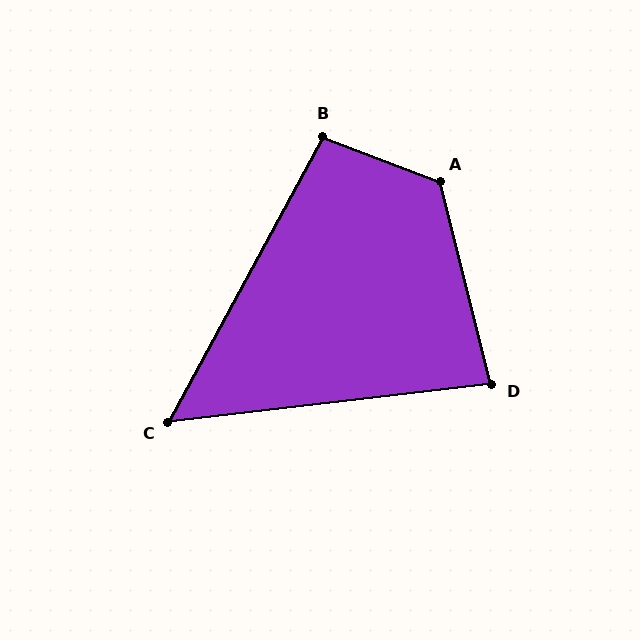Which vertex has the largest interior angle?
A, at approximately 125 degrees.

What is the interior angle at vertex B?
Approximately 98 degrees (obtuse).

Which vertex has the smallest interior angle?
C, at approximately 55 degrees.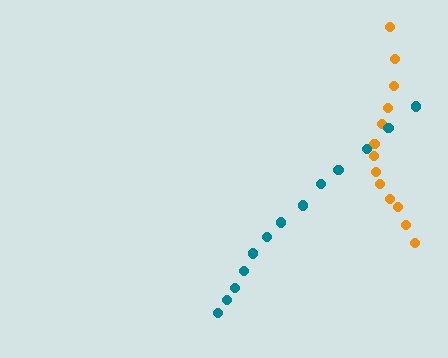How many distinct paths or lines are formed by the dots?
There are 2 distinct paths.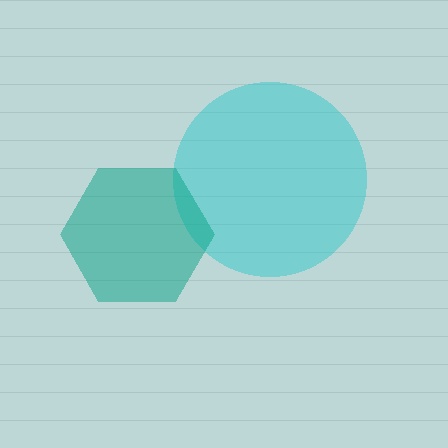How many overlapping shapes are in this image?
There are 2 overlapping shapes in the image.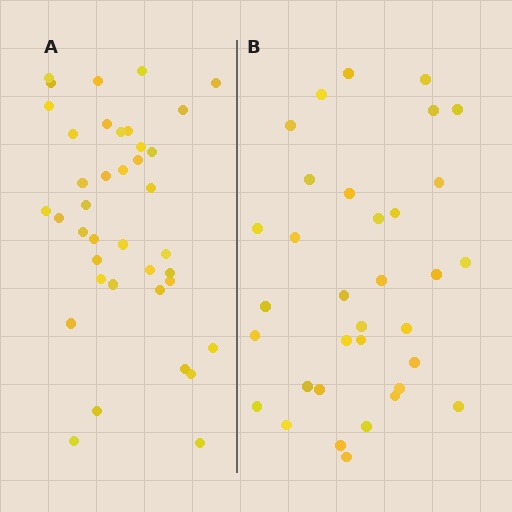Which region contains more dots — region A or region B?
Region A (the left region) has more dots.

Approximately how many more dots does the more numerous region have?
Region A has about 5 more dots than region B.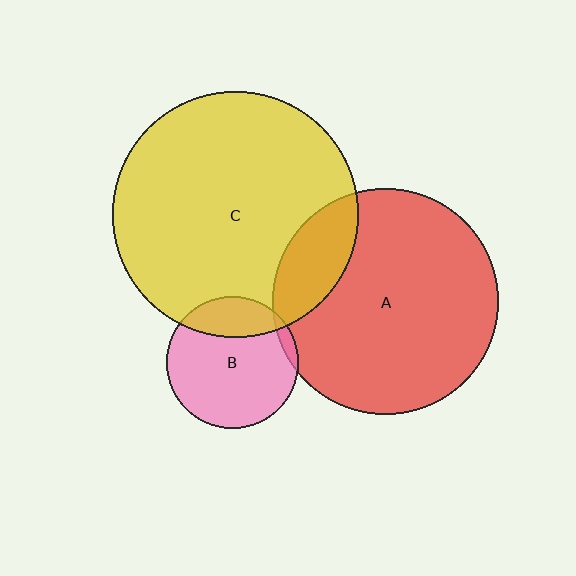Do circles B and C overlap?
Yes.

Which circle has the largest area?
Circle C (yellow).